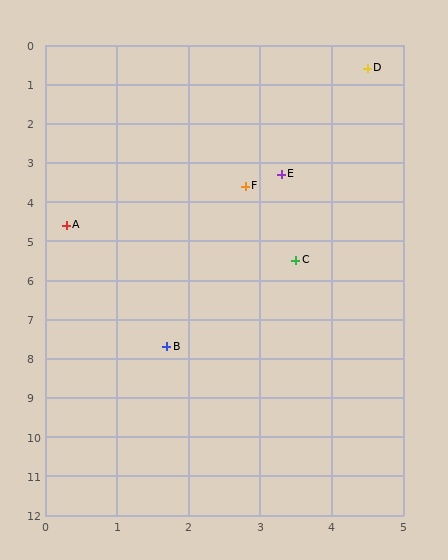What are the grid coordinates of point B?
Point B is at approximately (1.7, 7.7).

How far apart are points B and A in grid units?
Points B and A are about 3.4 grid units apart.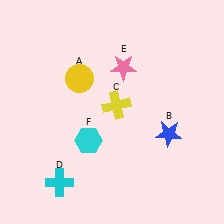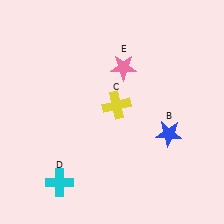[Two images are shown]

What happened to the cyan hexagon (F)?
The cyan hexagon (F) was removed in Image 2. It was in the bottom-left area of Image 1.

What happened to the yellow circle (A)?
The yellow circle (A) was removed in Image 2. It was in the top-left area of Image 1.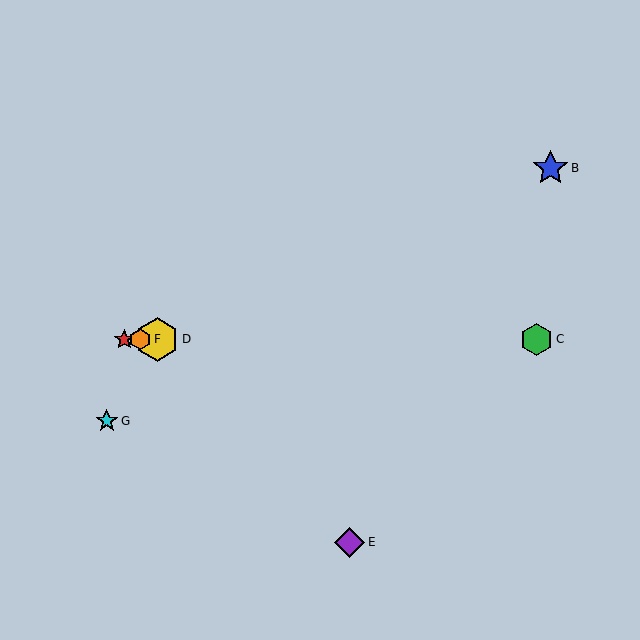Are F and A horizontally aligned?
Yes, both are at y≈339.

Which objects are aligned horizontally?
Objects A, C, D, F are aligned horizontally.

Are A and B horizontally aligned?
No, A is at y≈339 and B is at y≈168.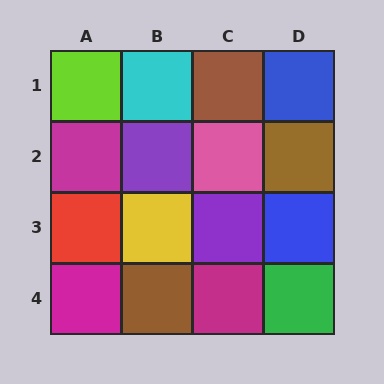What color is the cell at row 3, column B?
Yellow.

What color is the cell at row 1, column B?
Cyan.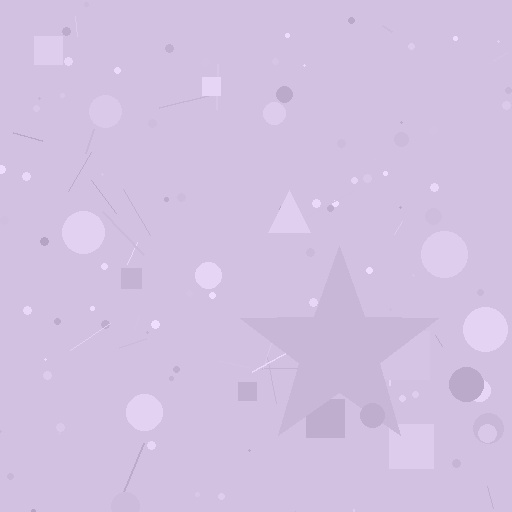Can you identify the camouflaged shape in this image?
The camouflaged shape is a star.